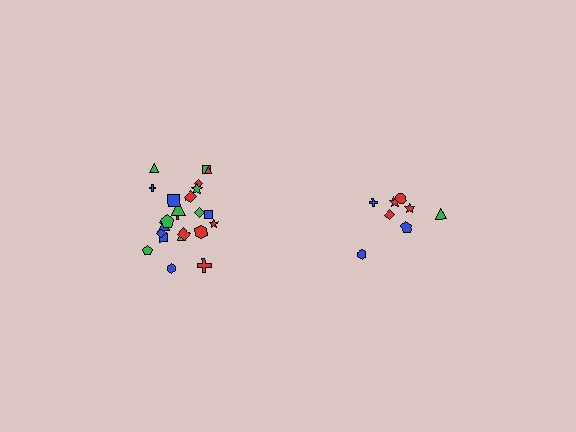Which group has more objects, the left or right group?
The left group.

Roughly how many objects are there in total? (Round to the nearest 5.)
Roughly 35 objects in total.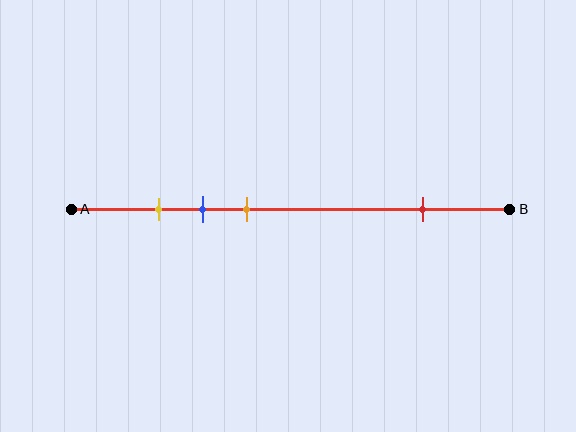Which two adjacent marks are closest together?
The yellow and blue marks are the closest adjacent pair.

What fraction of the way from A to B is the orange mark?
The orange mark is approximately 40% (0.4) of the way from A to B.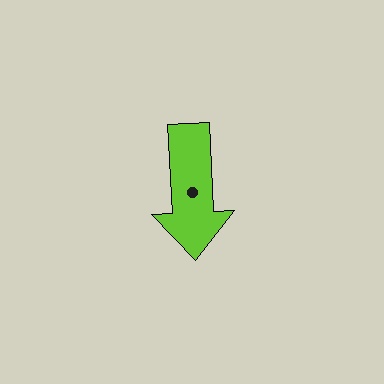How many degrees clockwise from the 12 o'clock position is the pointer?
Approximately 177 degrees.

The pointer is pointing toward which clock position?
Roughly 6 o'clock.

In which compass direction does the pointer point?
South.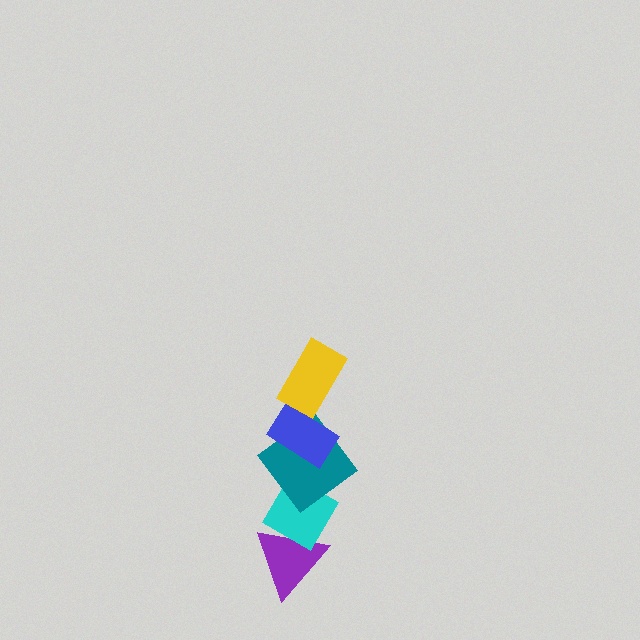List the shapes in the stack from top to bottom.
From top to bottom: the yellow rectangle, the blue rectangle, the teal diamond, the cyan diamond, the purple triangle.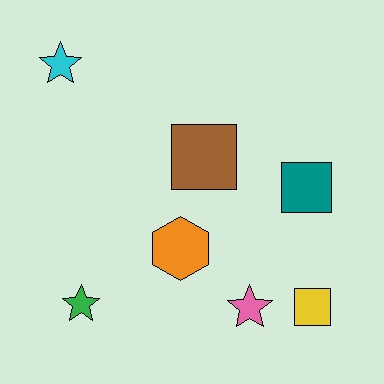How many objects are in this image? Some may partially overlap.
There are 7 objects.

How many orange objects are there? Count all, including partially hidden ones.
There is 1 orange object.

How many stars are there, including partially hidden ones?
There are 3 stars.